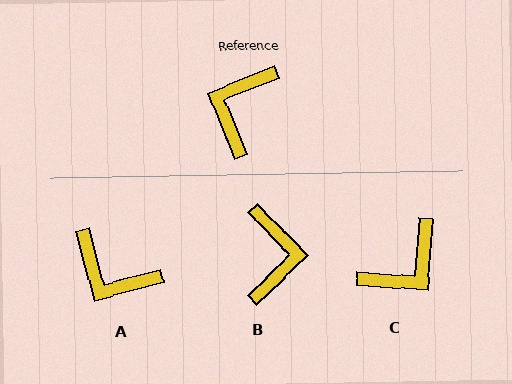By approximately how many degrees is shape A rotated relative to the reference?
Approximately 82 degrees counter-clockwise.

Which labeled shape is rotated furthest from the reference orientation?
B, about 158 degrees away.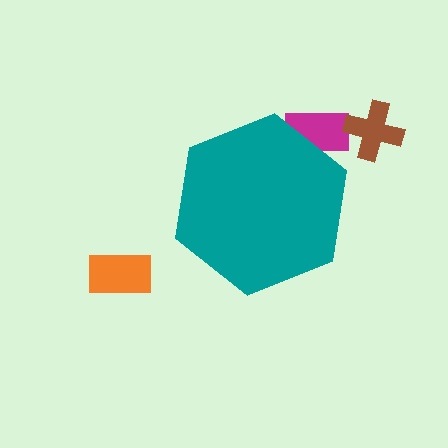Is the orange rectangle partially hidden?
No, the orange rectangle is fully visible.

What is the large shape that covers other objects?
A teal hexagon.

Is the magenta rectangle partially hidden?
Yes, the magenta rectangle is partially hidden behind the teal hexagon.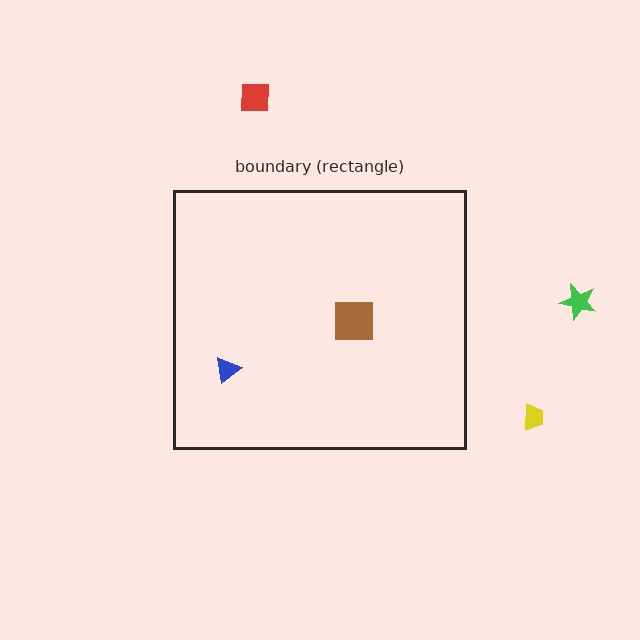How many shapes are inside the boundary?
2 inside, 3 outside.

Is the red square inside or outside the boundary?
Outside.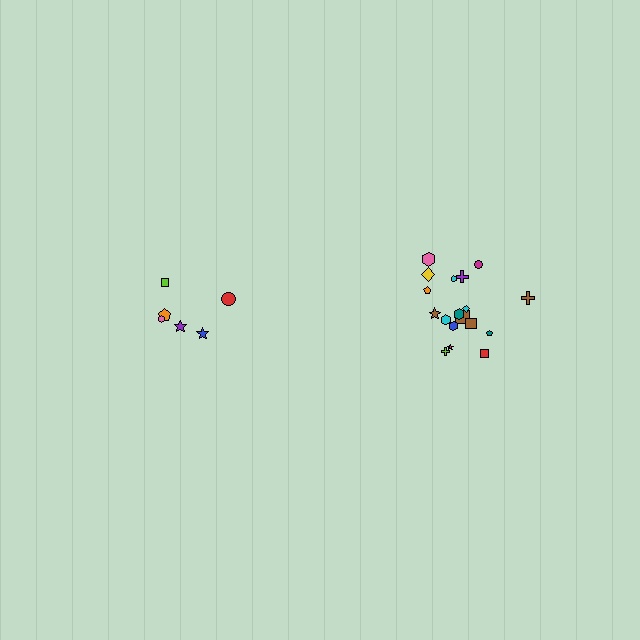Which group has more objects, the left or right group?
The right group.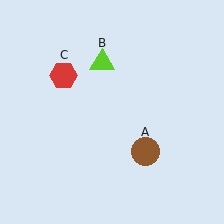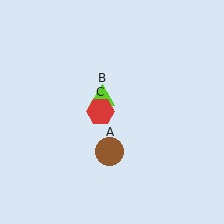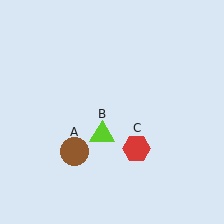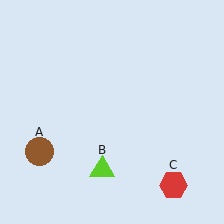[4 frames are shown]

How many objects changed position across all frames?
3 objects changed position: brown circle (object A), lime triangle (object B), red hexagon (object C).